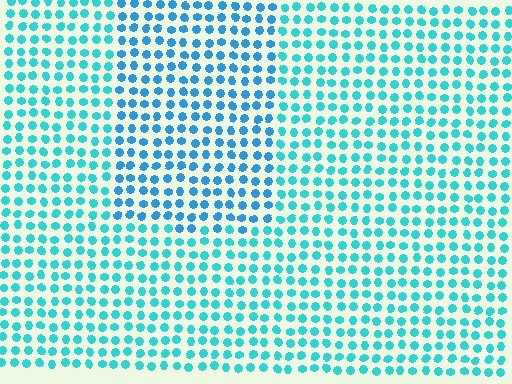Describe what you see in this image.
The image is filled with small cyan elements in a uniform arrangement. A rectangle-shaped region is visible where the elements are tinted to a slightly different hue, forming a subtle color boundary.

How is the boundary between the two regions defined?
The boundary is defined purely by a slight shift in hue (about 24 degrees). Spacing, size, and orientation are identical on both sides.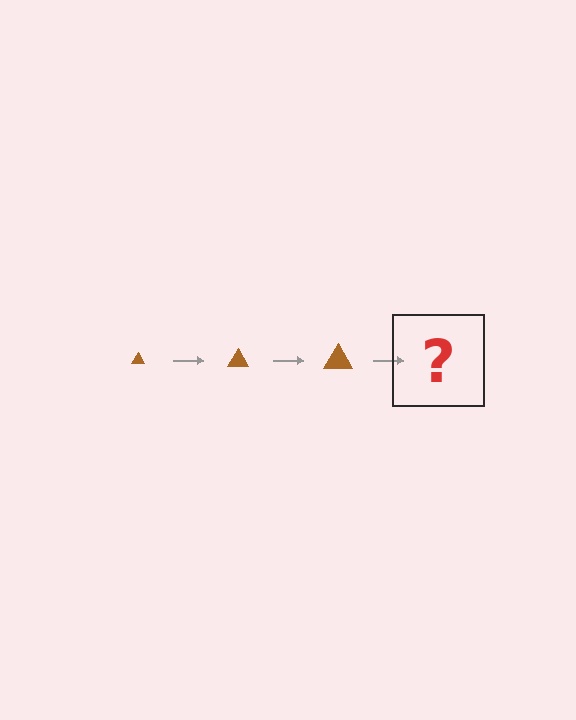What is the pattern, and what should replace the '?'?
The pattern is that the triangle gets progressively larger each step. The '?' should be a brown triangle, larger than the previous one.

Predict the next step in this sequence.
The next step is a brown triangle, larger than the previous one.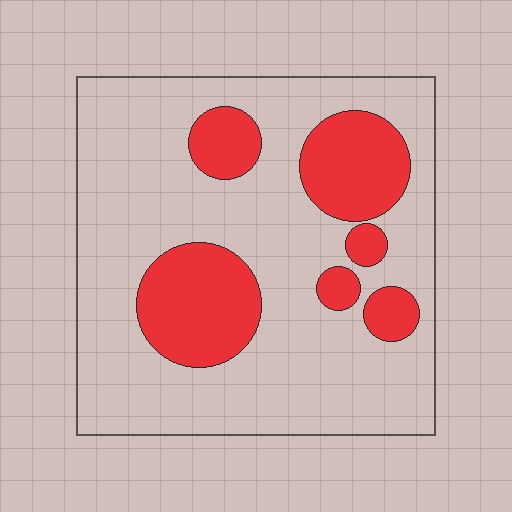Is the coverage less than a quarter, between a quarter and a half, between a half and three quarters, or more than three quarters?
Less than a quarter.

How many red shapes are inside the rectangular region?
6.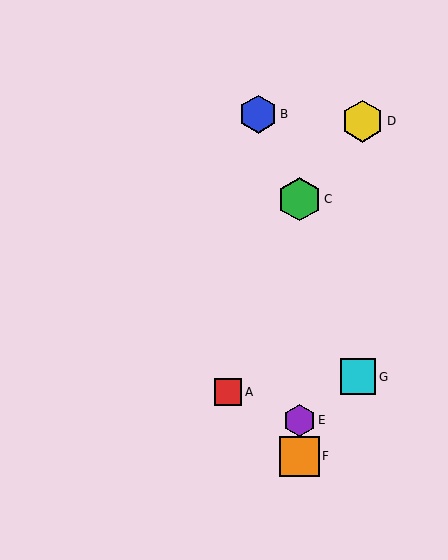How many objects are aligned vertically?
3 objects (C, E, F) are aligned vertically.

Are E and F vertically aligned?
Yes, both are at x≈299.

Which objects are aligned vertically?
Objects C, E, F are aligned vertically.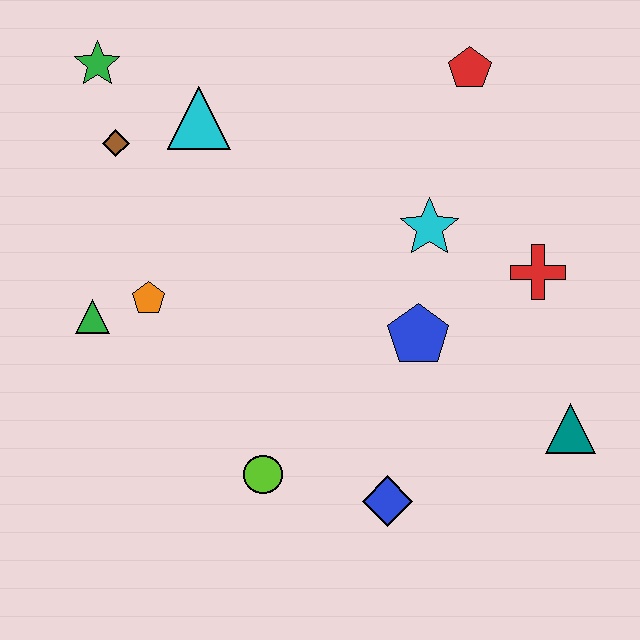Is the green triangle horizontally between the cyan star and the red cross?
No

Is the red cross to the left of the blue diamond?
No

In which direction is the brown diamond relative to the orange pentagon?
The brown diamond is above the orange pentagon.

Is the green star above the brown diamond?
Yes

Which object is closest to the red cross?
The cyan star is closest to the red cross.